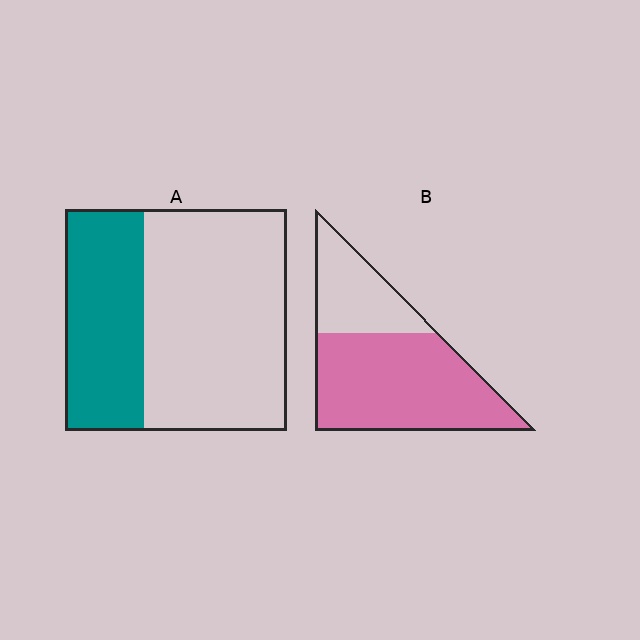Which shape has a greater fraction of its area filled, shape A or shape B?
Shape B.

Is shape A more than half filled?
No.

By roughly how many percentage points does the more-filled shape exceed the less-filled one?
By roughly 35 percentage points (B over A).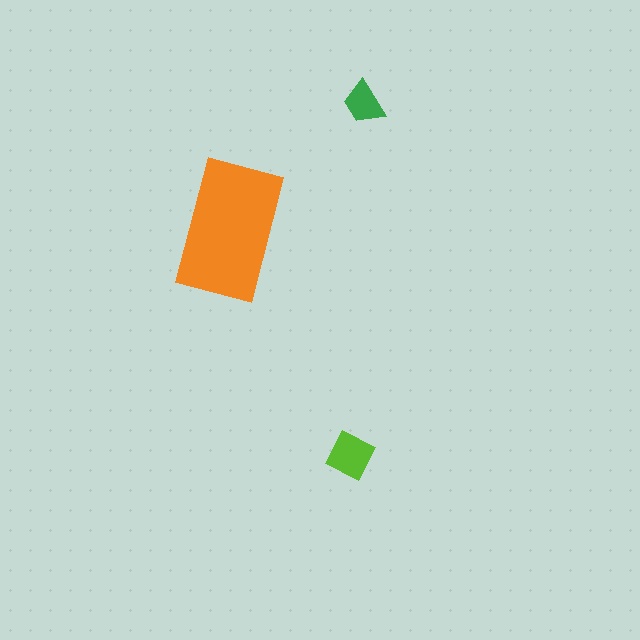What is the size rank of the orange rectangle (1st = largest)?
1st.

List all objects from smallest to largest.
The green trapezoid, the lime diamond, the orange rectangle.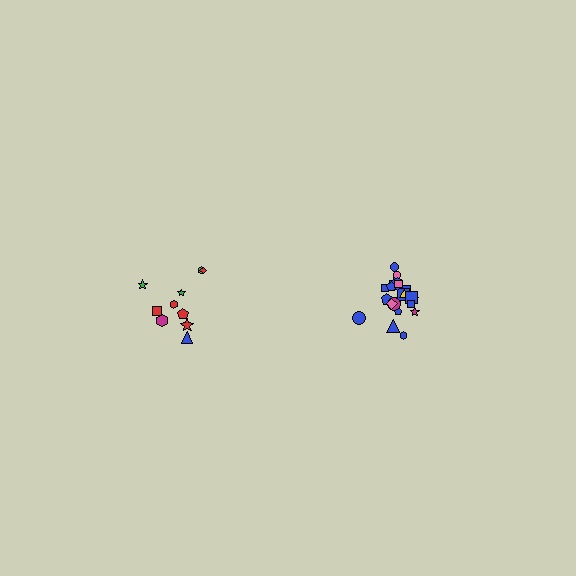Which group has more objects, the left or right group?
The right group.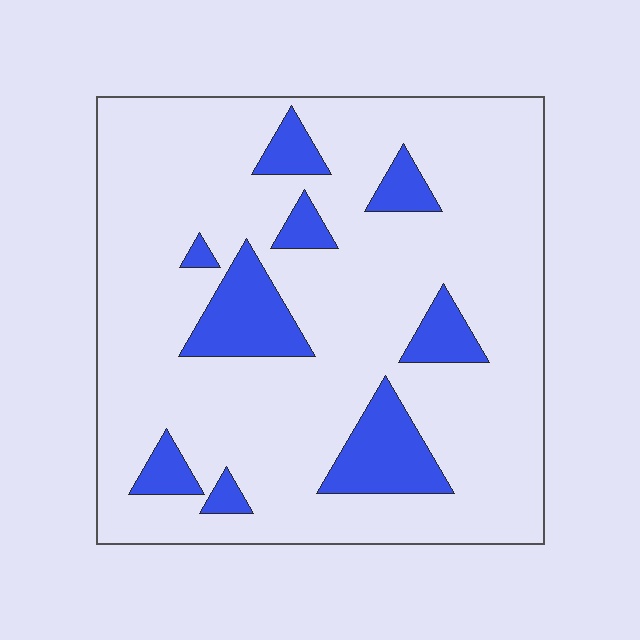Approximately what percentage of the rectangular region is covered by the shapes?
Approximately 15%.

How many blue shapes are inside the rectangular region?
9.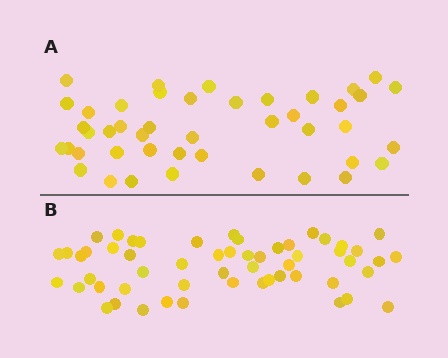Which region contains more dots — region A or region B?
Region B (the bottom region) has more dots.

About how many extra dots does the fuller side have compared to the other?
Region B has roughly 12 or so more dots than region A.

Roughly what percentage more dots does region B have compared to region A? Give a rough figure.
About 25% more.